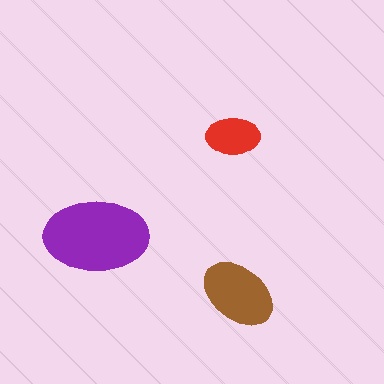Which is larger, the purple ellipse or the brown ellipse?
The purple one.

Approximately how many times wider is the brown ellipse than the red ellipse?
About 1.5 times wider.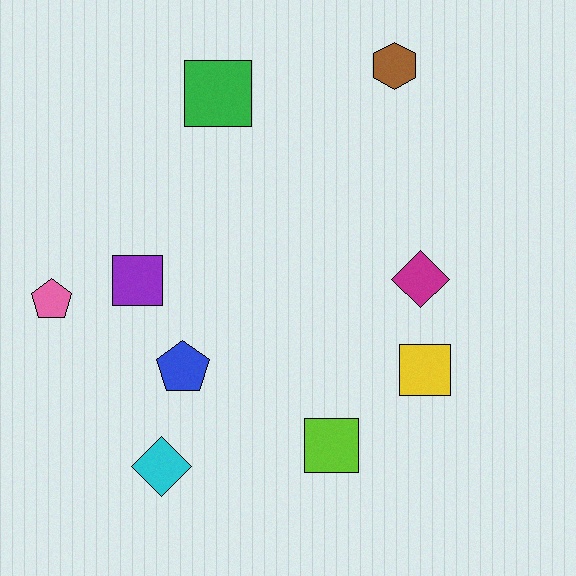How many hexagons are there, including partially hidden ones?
There is 1 hexagon.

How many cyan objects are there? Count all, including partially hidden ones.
There is 1 cyan object.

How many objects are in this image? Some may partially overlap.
There are 9 objects.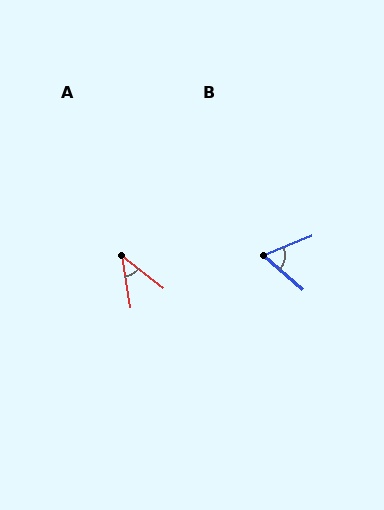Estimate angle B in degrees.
Approximately 63 degrees.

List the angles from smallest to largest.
A (43°), B (63°).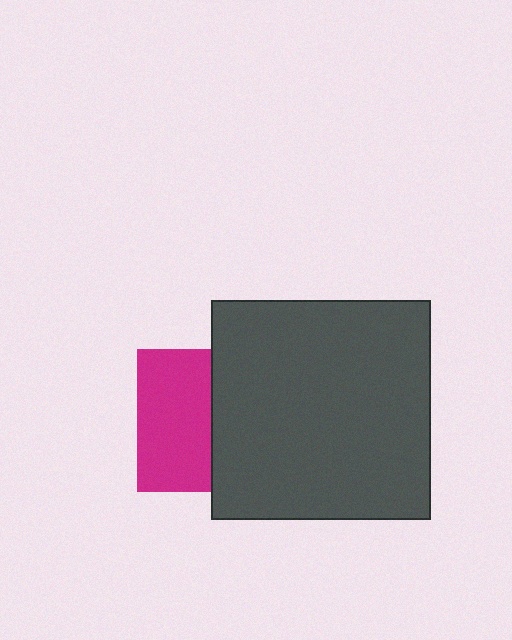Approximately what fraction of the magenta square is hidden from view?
Roughly 48% of the magenta square is hidden behind the dark gray square.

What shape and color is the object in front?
The object in front is a dark gray square.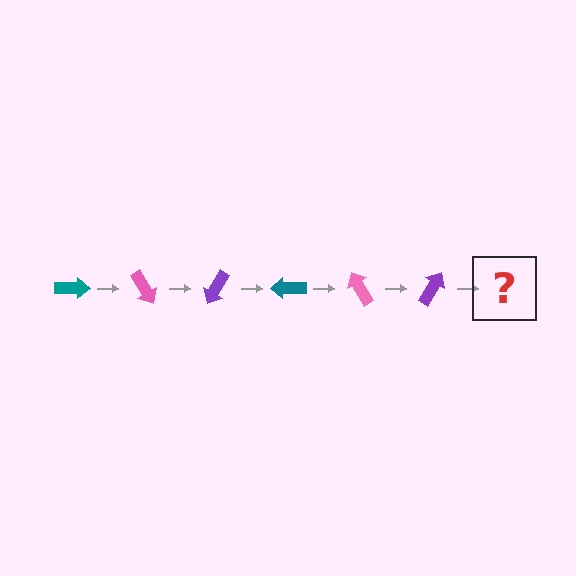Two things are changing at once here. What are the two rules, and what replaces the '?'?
The two rules are that it rotates 60 degrees each step and the color cycles through teal, pink, and purple. The '?' should be a teal arrow, rotated 360 degrees from the start.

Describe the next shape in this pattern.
It should be a teal arrow, rotated 360 degrees from the start.